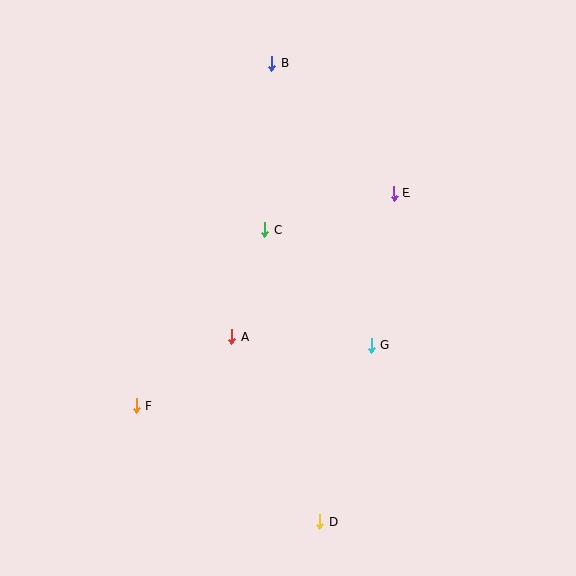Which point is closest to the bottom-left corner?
Point F is closest to the bottom-left corner.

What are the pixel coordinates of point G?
Point G is at (372, 345).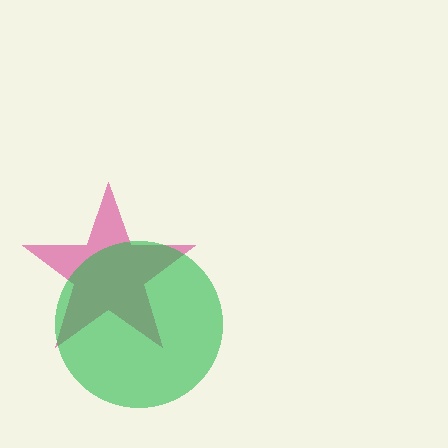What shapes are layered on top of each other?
The layered shapes are: a magenta star, a green circle.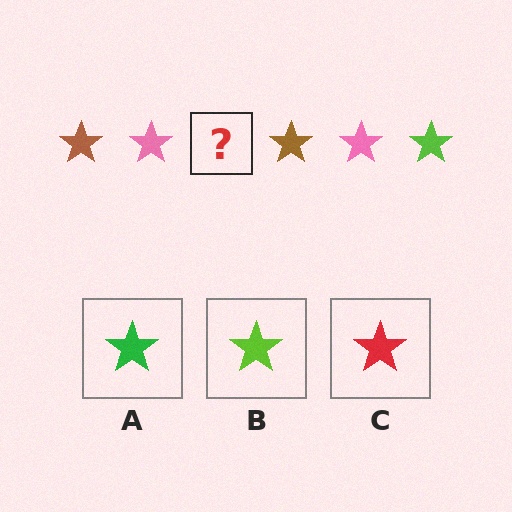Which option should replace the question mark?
Option B.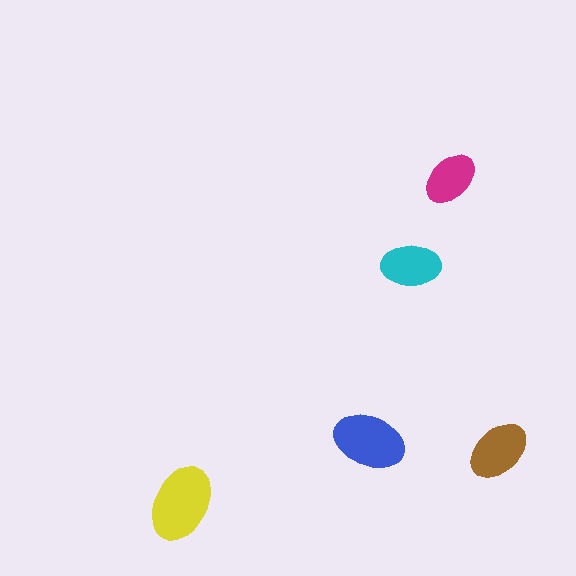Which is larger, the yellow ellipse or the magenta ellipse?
The yellow one.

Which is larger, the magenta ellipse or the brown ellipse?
The brown one.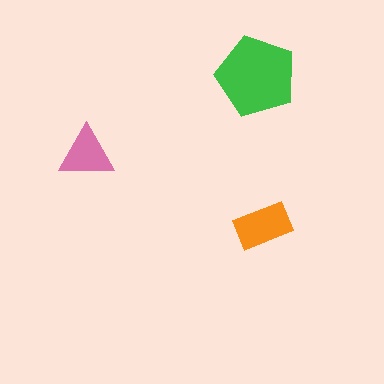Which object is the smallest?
The pink triangle.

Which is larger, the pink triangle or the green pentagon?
The green pentagon.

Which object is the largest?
The green pentagon.